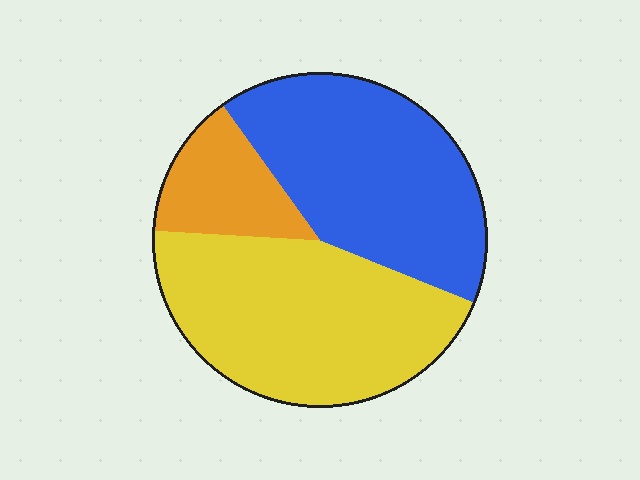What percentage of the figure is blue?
Blue takes up about two fifths (2/5) of the figure.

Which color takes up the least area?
Orange, at roughly 15%.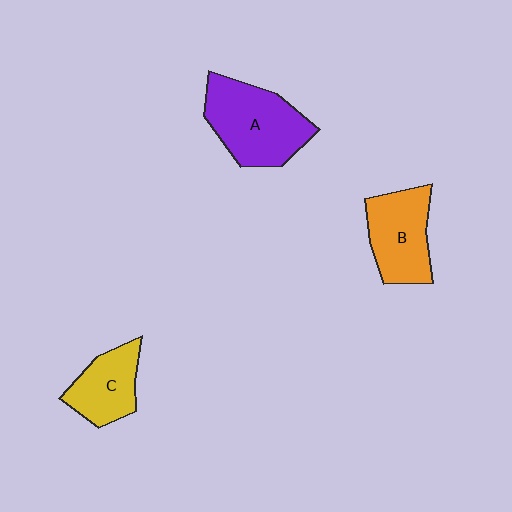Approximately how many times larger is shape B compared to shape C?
Approximately 1.2 times.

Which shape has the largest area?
Shape A (purple).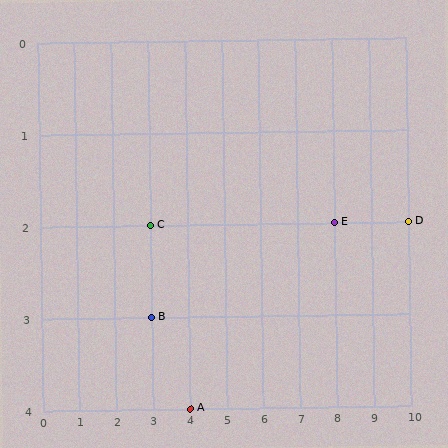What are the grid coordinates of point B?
Point B is at grid coordinates (3, 3).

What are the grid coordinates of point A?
Point A is at grid coordinates (4, 4).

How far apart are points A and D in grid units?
Points A and D are 6 columns and 2 rows apart (about 6.3 grid units diagonally).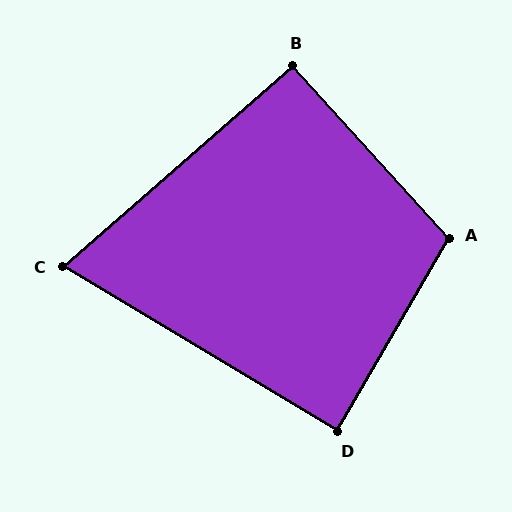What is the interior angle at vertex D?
Approximately 89 degrees (approximately right).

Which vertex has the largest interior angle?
A, at approximately 108 degrees.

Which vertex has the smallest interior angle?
C, at approximately 72 degrees.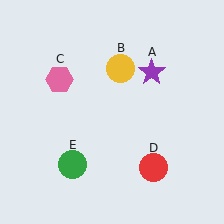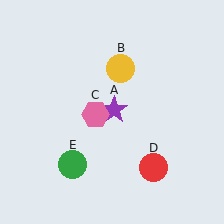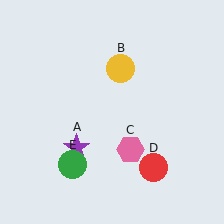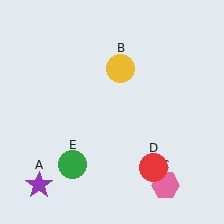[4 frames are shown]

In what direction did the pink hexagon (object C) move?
The pink hexagon (object C) moved down and to the right.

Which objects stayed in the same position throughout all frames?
Yellow circle (object B) and red circle (object D) and green circle (object E) remained stationary.